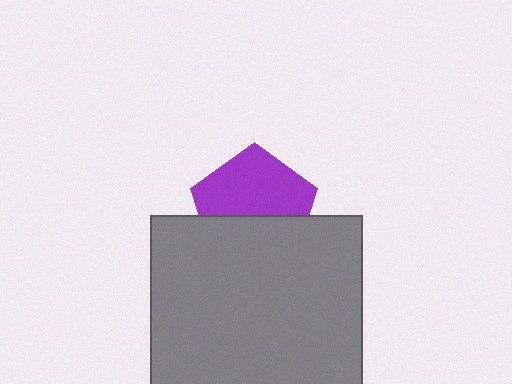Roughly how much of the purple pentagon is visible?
About half of it is visible (roughly 58%).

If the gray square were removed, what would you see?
You would see the complete purple pentagon.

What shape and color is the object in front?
The object in front is a gray square.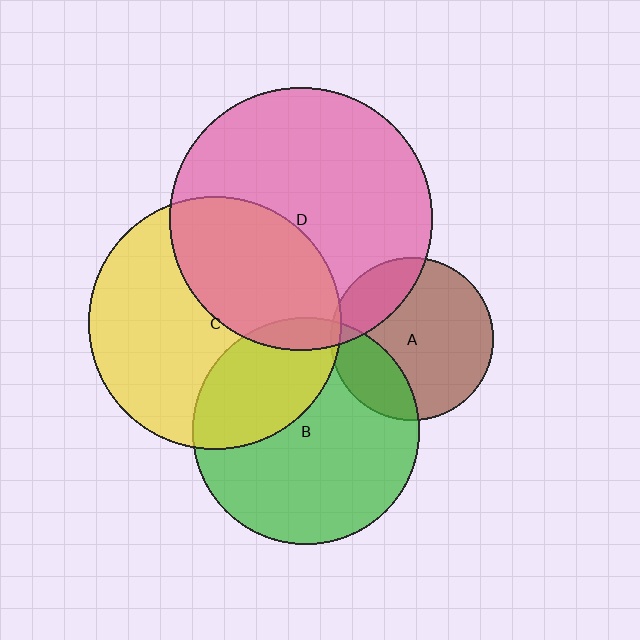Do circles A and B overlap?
Yes.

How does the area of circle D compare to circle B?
Approximately 1.3 times.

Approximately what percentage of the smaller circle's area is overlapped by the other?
Approximately 25%.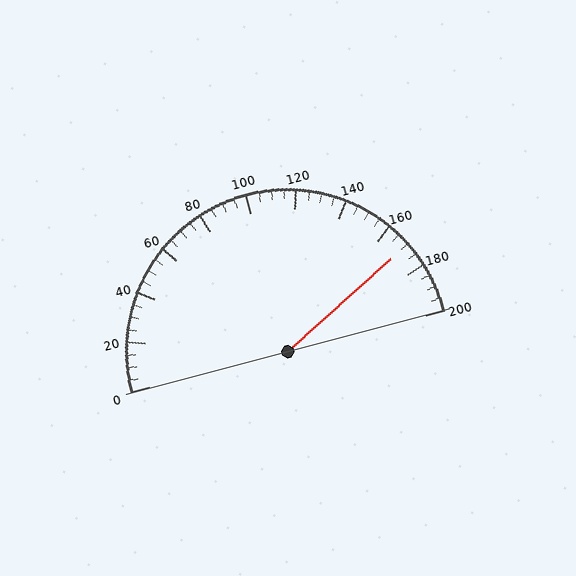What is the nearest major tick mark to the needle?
The nearest major tick mark is 160.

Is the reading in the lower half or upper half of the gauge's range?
The reading is in the upper half of the range (0 to 200).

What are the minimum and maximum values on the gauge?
The gauge ranges from 0 to 200.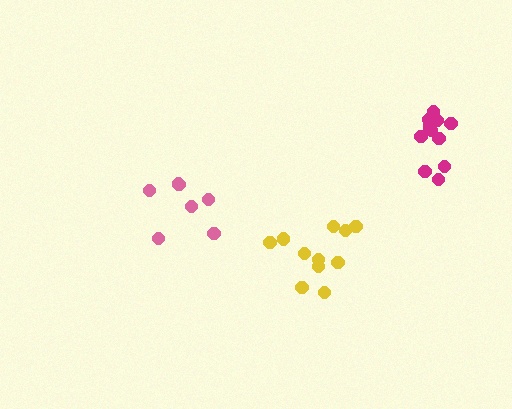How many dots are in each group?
Group 1: 12 dots, Group 2: 7 dots, Group 3: 11 dots (30 total).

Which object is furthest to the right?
The magenta cluster is rightmost.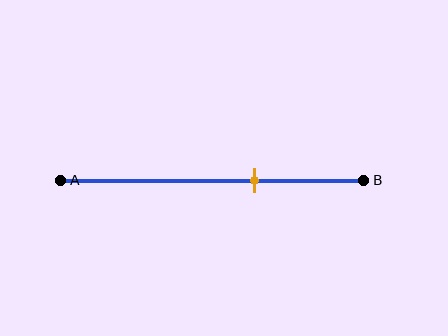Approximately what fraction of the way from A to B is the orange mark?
The orange mark is approximately 65% of the way from A to B.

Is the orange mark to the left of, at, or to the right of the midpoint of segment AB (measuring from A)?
The orange mark is to the right of the midpoint of segment AB.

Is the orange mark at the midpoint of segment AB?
No, the mark is at about 65% from A, not at the 50% midpoint.